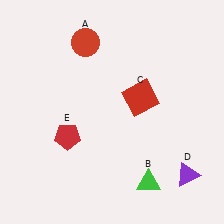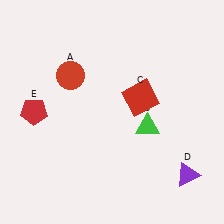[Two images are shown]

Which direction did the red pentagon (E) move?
The red pentagon (E) moved left.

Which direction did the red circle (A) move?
The red circle (A) moved down.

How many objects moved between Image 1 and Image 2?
3 objects moved between the two images.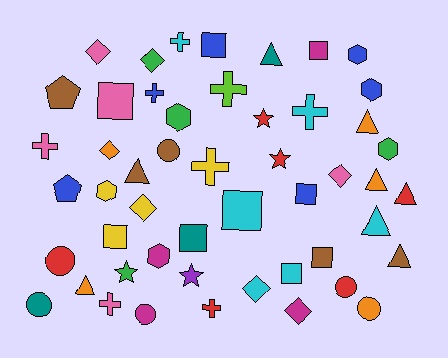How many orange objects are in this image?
There are 5 orange objects.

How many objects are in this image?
There are 50 objects.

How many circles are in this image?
There are 6 circles.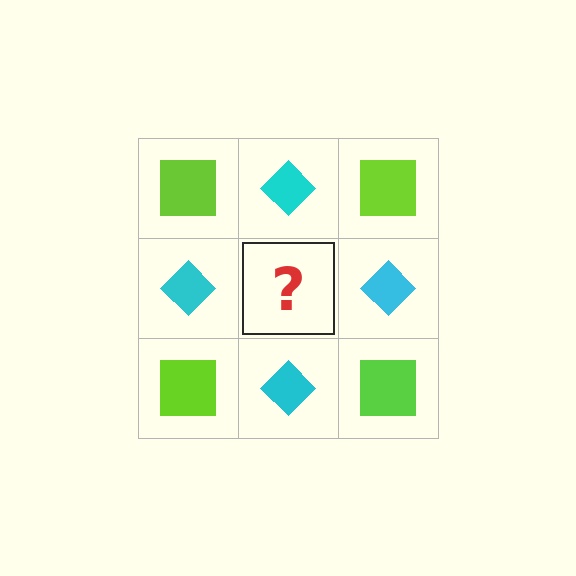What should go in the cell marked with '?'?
The missing cell should contain a lime square.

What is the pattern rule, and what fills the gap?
The rule is that it alternates lime square and cyan diamond in a checkerboard pattern. The gap should be filled with a lime square.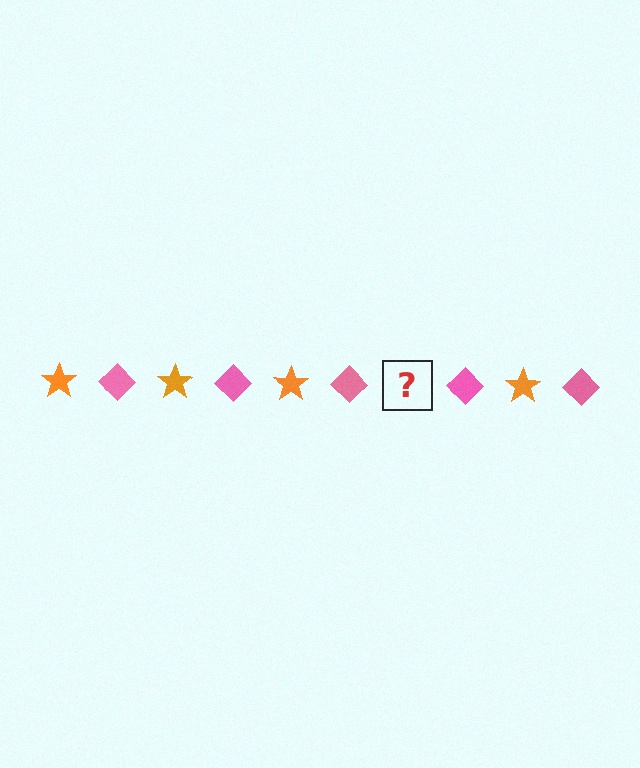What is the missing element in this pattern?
The missing element is an orange star.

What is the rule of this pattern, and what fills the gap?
The rule is that the pattern alternates between orange star and pink diamond. The gap should be filled with an orange star.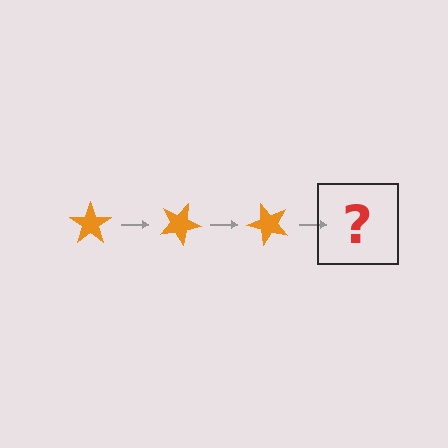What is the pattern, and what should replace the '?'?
The pattern is that the star rotates 25 degrees each step. The '?' should be an orange star rotated 75 degrees.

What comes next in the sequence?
The next element should be an orange star rotated 75 degrees.